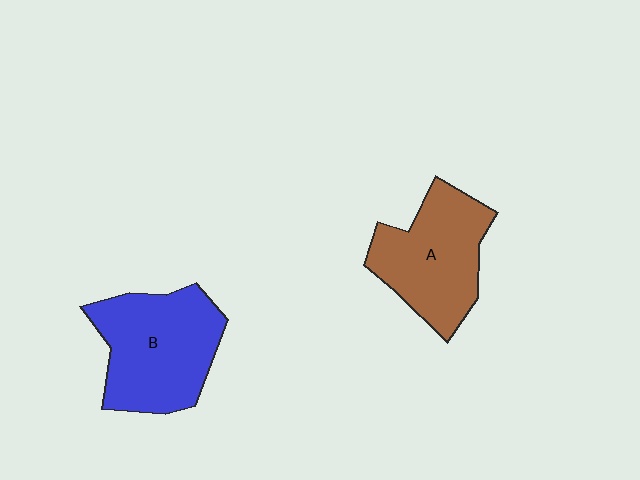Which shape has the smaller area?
Shape A (brown).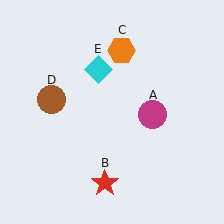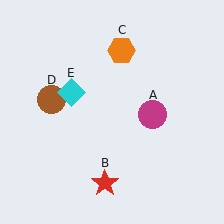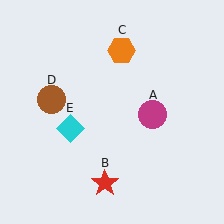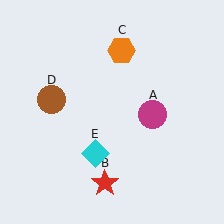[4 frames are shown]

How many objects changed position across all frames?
1 object changed position: cyan diamond (object E).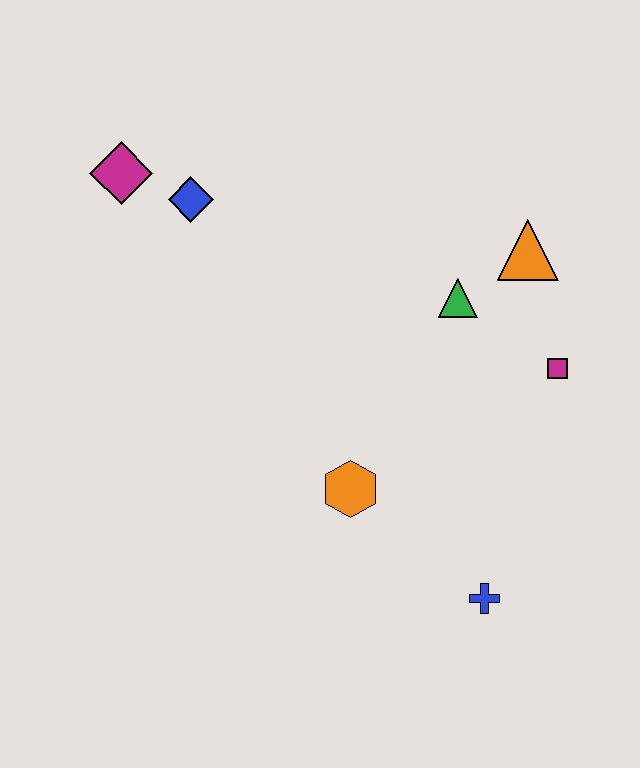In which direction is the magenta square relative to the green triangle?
The magenta square is to the right of the green triangle.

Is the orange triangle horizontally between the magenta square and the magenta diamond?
Yes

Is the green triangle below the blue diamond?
Yes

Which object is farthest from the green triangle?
The magenta diamond is farthest from the green triangle.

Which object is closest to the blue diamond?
The magenta diamond is closest to the blue diamond.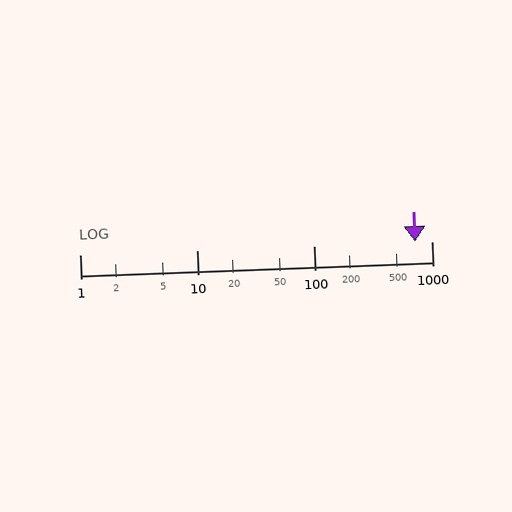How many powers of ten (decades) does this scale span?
The scale spans 3 decades, from 1 to 1000.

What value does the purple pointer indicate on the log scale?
The pointer indicates approximately 730.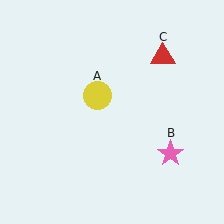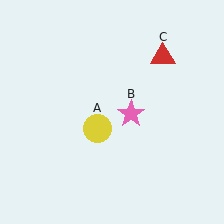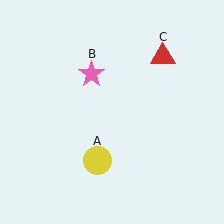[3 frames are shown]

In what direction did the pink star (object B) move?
The pink star (object B) moved up and to the left.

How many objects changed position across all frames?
2 objects changed position: yellow circle (object A), pink star (object B).